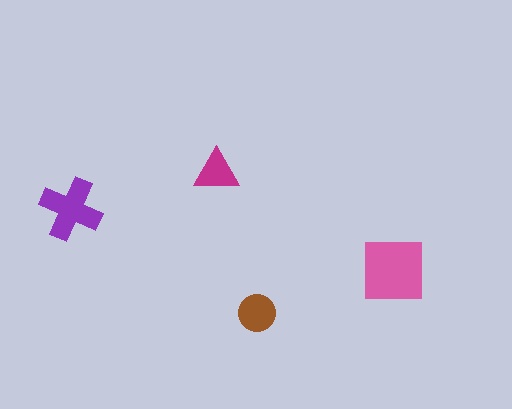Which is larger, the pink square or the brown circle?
The pink square.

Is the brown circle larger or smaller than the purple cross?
Smaller.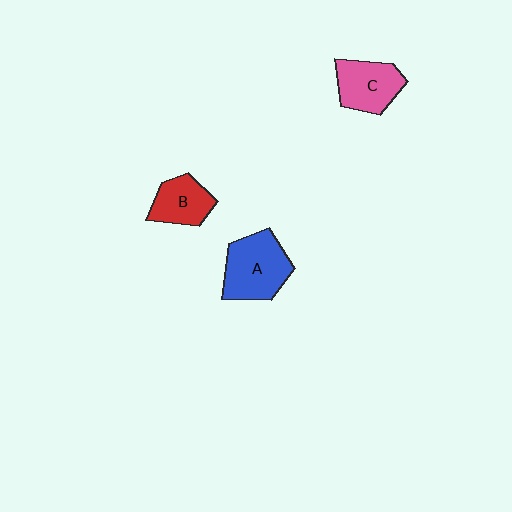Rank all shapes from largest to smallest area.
From largest to smallest: A (blue), C (pink), B (red).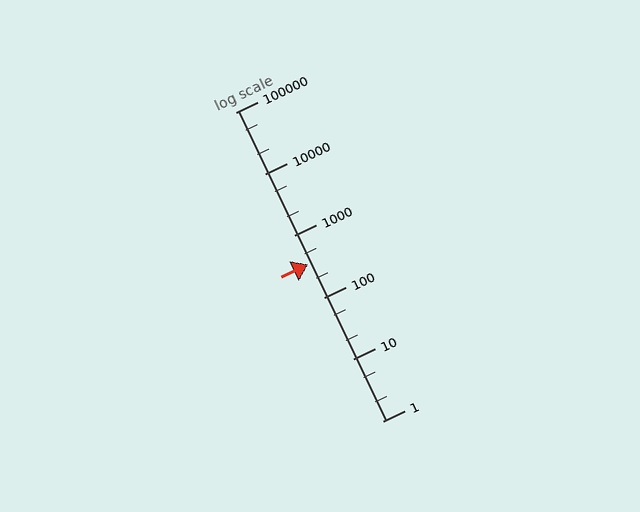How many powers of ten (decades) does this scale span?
The scale spans 5 decades, from 1 to 100000.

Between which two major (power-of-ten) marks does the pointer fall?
The pointer is between 100 and 1000.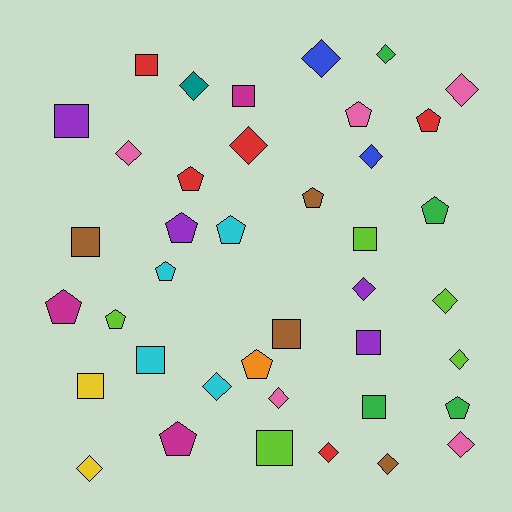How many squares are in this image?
There are 11 squares.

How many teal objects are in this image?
There is 1 teal object.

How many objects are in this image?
There are 40 objects.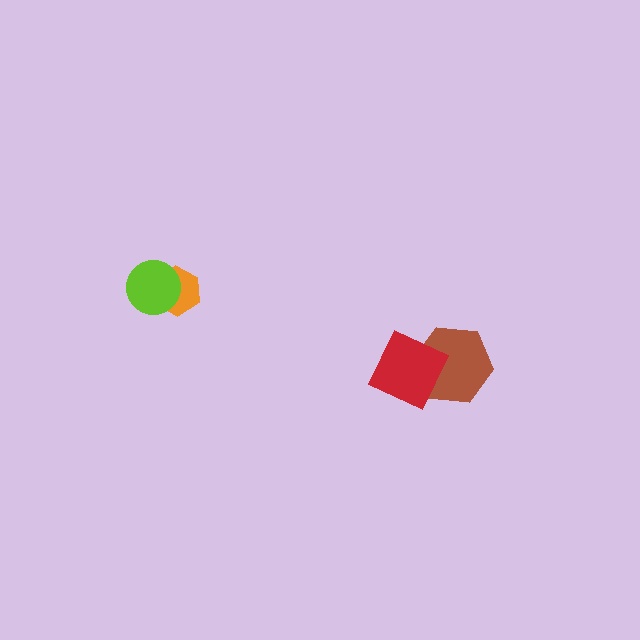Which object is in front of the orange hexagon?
The lime circle is in front of the orange hexagon.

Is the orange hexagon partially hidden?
Yes, it is partially covered by another shape.